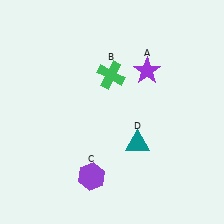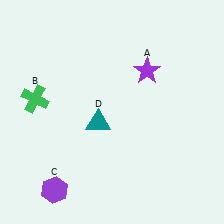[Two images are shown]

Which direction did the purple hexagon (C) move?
The purple hexagon (C) moved left.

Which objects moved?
The objects that moved are: the green cross (B), the purple hexagon (C), the teal triangle (D).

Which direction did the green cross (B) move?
The green cross (B) moved left.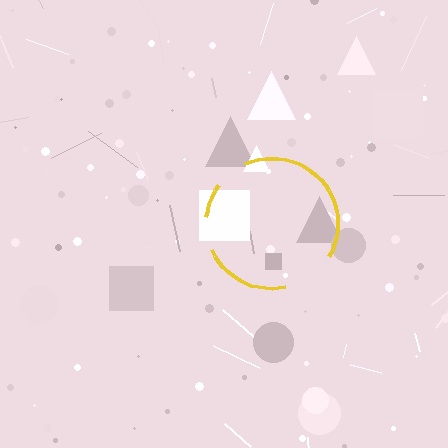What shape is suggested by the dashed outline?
The dashed outline suggests a circle.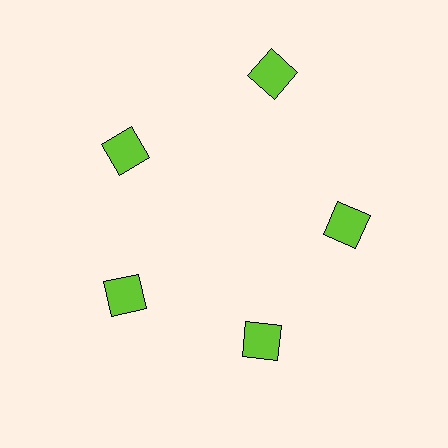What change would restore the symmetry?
The symmetry would be restored by moving it inward, back onto the ring so that all 5 squares sit at equal angles and equal distance from the center.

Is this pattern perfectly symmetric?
No. The 5 lime squares are arranged in a ring, but one element near the 1 o'clock position is pushed outward from the center, breaking the 5-fold rotational symmetry.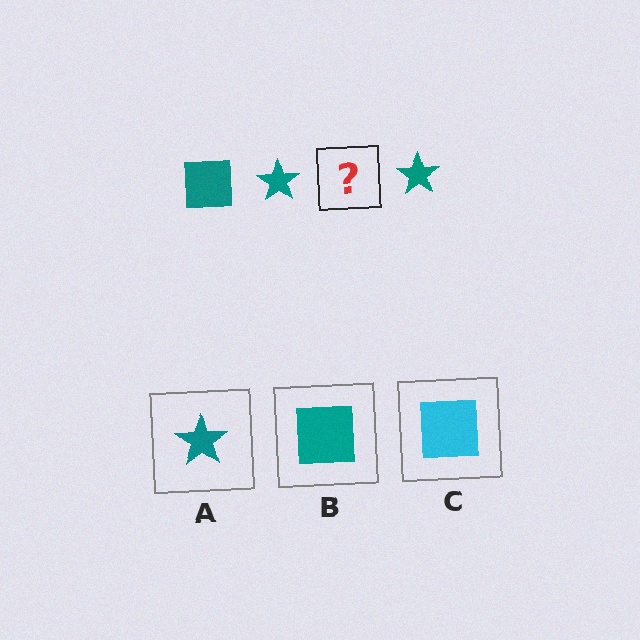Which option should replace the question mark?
Option B.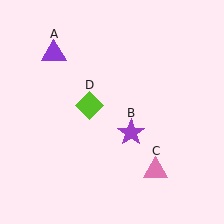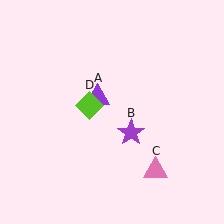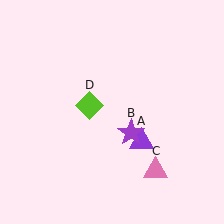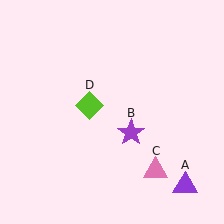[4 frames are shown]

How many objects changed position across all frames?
1 object changed position: purple triangle (object A).